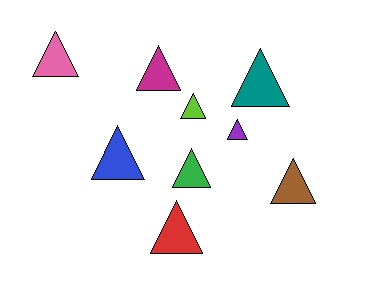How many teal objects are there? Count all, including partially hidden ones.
There is 1 teal object.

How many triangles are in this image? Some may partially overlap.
There are 9 triangles.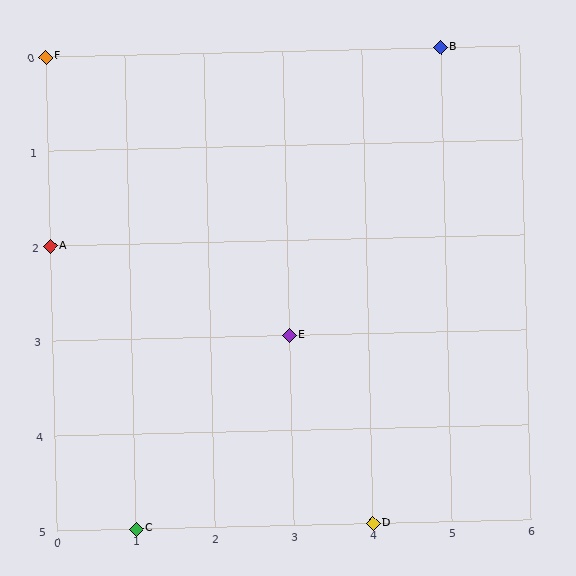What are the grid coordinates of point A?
Point A is at grid coordinates (0, 2).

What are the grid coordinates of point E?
Point E is at grid coordinates (3, 3).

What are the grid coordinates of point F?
Point F is at grid coordinates (0, 0).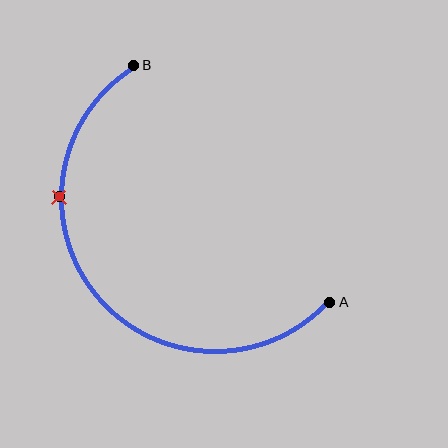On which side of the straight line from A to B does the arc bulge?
The arc bulges below and to the left of the straight line connecting A and B.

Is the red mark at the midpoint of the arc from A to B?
No. The red mark lies on the arc but is closer to endpoint B. The arc midpoint would be at the point on the curve equidistant along the arc from both A and B.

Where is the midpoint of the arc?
The arc midpoint is the point on the curve farthest from the straight line joining A and B. It sits below and to the left of that line.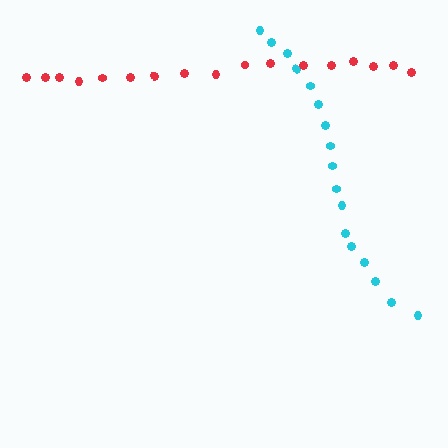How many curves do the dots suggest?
There are 2 distinct paths.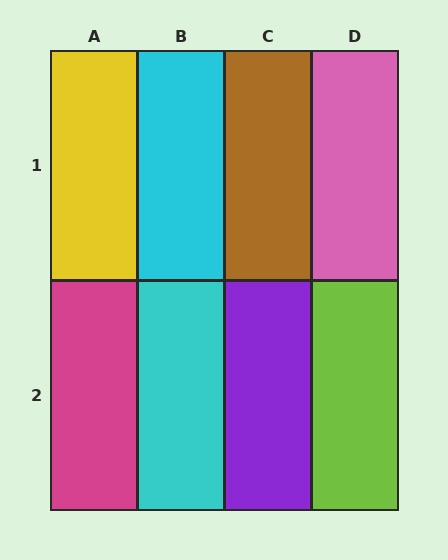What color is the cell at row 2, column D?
Lime.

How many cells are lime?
1 cell is lime.